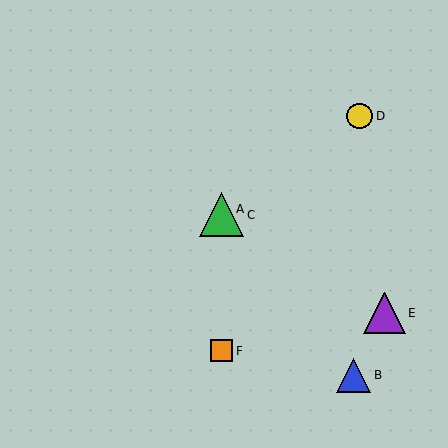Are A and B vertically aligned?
No, A is at x≈222 and B is at x≈354.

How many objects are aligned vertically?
3 objects (A, C, F) are aligned vertically.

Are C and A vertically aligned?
Yes, both are at x≈222.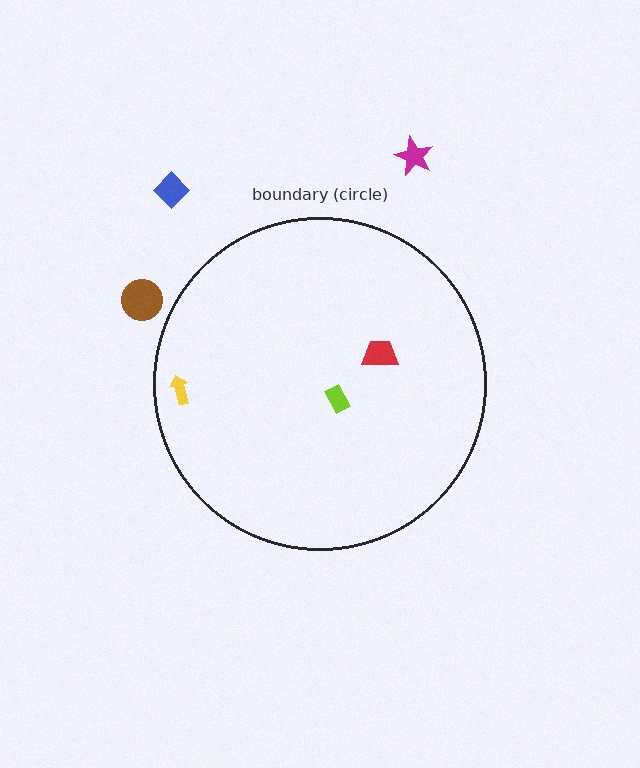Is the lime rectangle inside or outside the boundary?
Inside.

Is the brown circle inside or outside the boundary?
Outside.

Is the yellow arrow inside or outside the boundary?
Inside.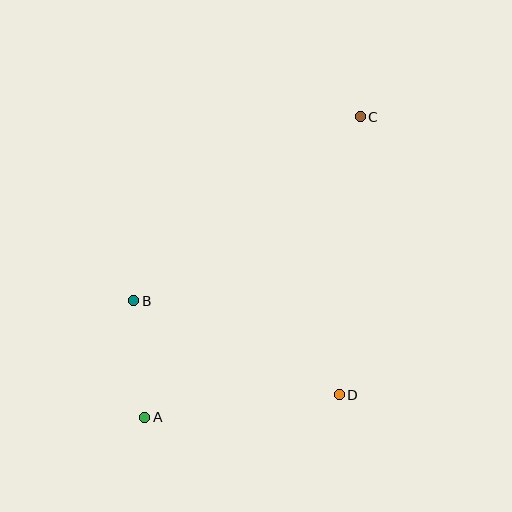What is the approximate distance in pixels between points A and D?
The distance between A and D is approximately 196 pixels.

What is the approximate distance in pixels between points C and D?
The distance between C and D is approximately 279 pixels.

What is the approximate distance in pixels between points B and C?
The distance between B and C is approximately 292 pixels.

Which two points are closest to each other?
Points A and B are closest to each other.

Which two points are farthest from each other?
Points A and C are farthest from each other.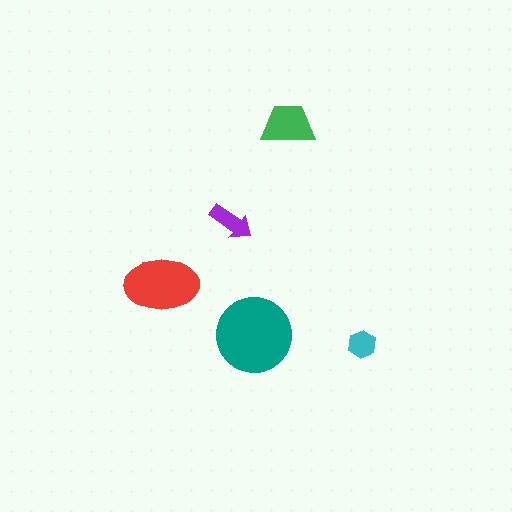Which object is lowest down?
The cyan hexagon is bottommost.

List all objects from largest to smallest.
The teal circle, the red ellipse, the green trapezoid, the purple arrow, the cyan hexagon.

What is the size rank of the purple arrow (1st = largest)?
4th.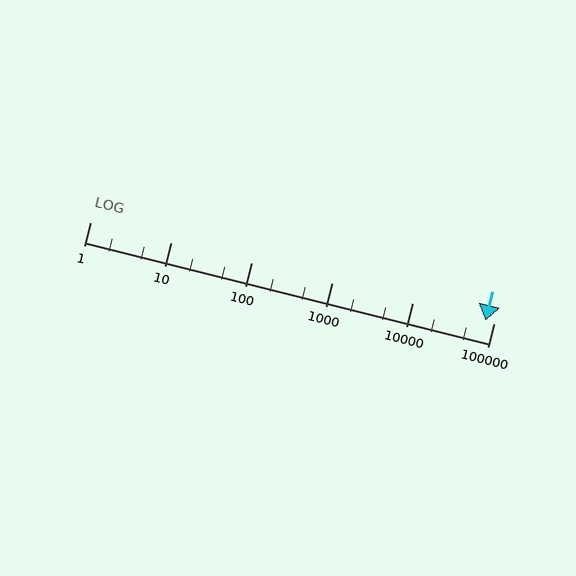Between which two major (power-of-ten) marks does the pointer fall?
The pointer is between 10000 and 100000.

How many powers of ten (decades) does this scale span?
The scale spans 5 decades, from 1 to 100000.